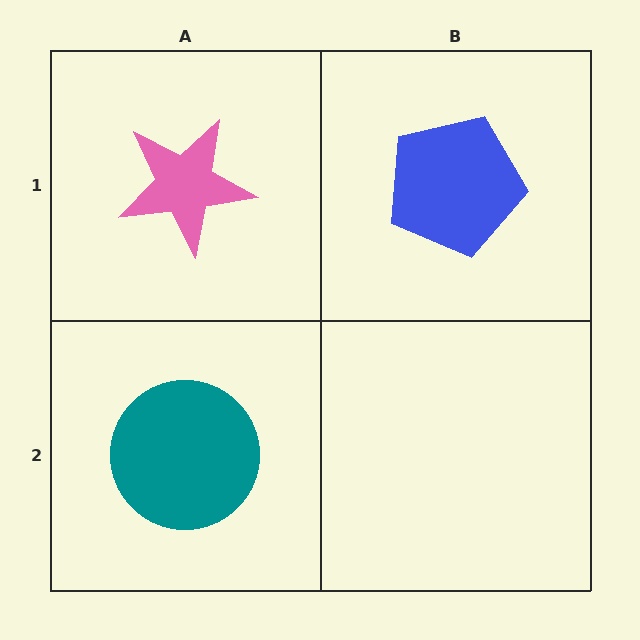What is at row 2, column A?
A teal circle.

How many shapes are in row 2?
1 shape.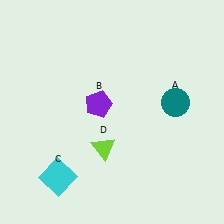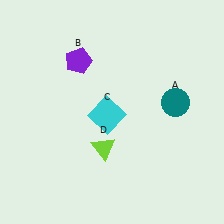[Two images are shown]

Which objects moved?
The objects that moved are: the purple pentagon (B), the cyan square (C).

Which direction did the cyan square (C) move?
The cyan square (C) moved up.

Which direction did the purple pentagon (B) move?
The purple pentagon (B) moved up.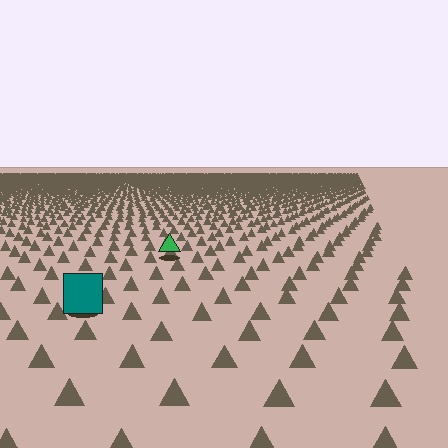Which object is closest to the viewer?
The teal square is closest. The texture marks near it are larger and more spread out.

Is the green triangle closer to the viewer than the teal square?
No. The teal square is closer — you can tell from the texture gradient: the ground texture is coarser near it.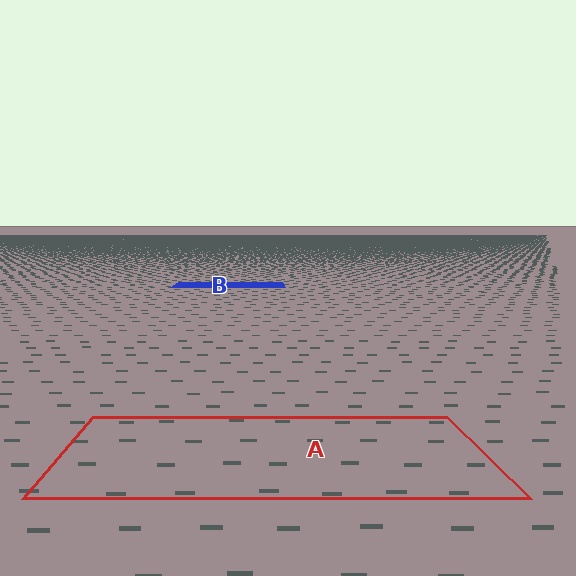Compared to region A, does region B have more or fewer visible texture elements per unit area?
Region B has more texture elements per unit area — they are packed more densely because it is farther away.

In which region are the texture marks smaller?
The texture marks are smaller in region B, because it is farther away.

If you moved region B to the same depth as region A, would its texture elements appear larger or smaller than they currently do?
They would appear larger. At a closer depth, the same texture elements are projected at a bigger on-screen size.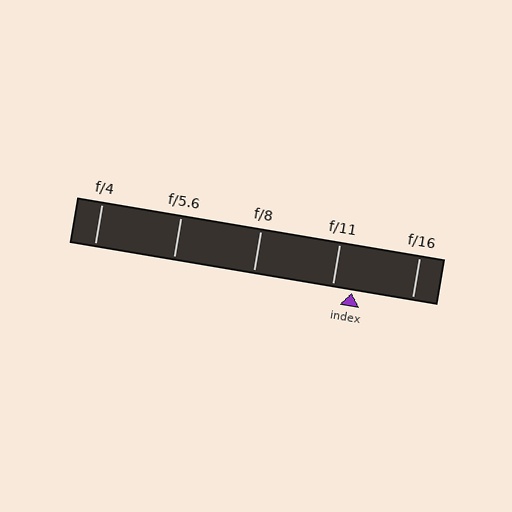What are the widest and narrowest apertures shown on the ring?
The widest aperture shown is f/4 and the narrowest is f/16.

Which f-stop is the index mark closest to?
The index mark is closest to f/11.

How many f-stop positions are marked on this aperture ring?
There are 5 f-stop positions marked.